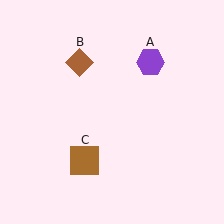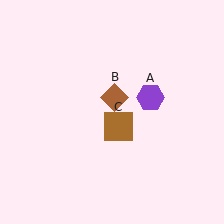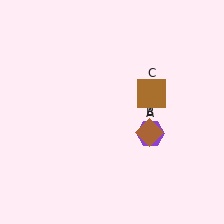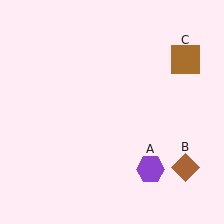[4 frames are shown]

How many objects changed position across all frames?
3 objects changed position: purple hexagon (object A), brown diamond (object B), brown square (object C).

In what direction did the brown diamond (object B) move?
The brown diamond (object B) moved down and to the right.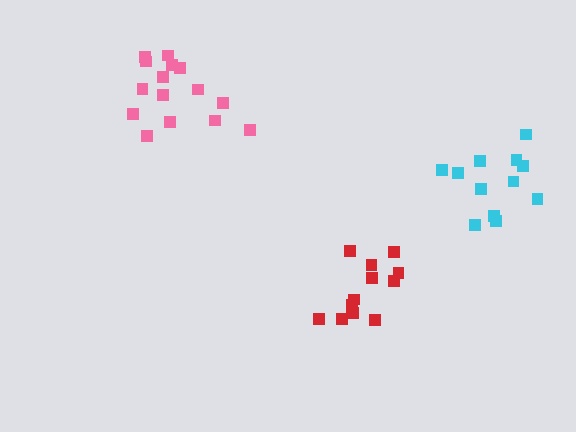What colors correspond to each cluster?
The clusters are colored: red, pink, cyan.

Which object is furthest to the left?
The pink cluster is leftmost.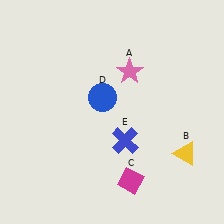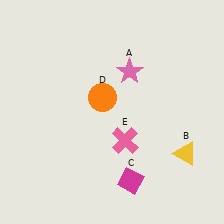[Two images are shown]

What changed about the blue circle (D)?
In Image 1, D is blue. In Image 2, it changed to orange.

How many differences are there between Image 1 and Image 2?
There are 2 differences between the two images.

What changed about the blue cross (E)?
In Image 1, E is blue. In Image 2, it changed to pink.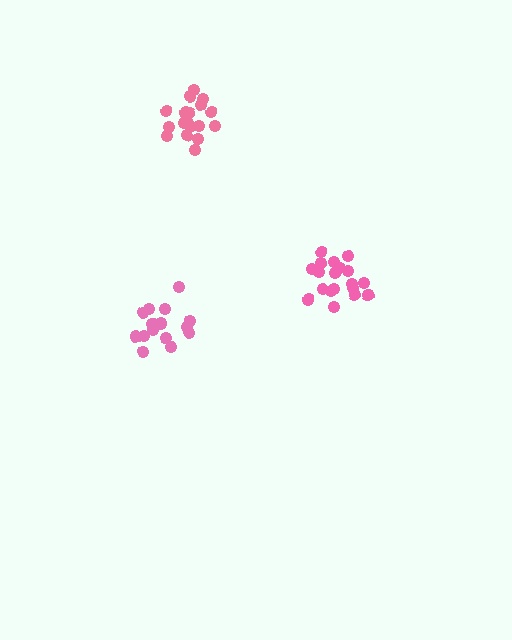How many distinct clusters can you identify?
There are 3 distinct clusters.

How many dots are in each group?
Group 1: 20 dots, Group 2: 19 dots, Group 3: 16 dots (55 total).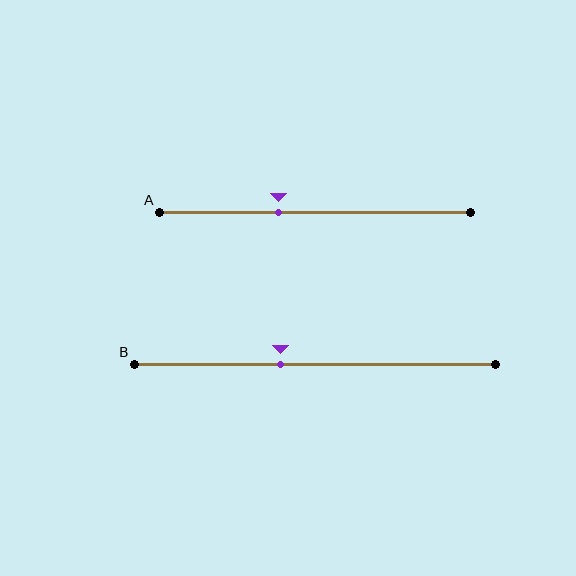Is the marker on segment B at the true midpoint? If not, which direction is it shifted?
No, the marker on segment B is shifted to the left by about 10% of the segment length.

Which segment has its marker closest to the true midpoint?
Segment B has its marker closest to the true midpoint.